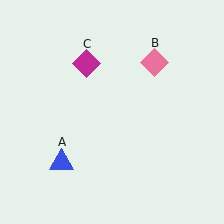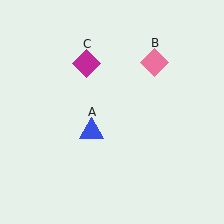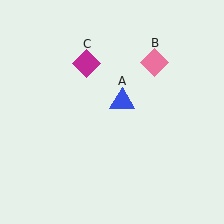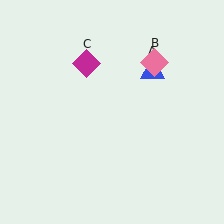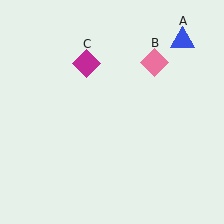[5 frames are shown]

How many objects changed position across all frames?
1 object changed position: blue triangle (object A).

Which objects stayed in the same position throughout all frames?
Pink diamond (object B) and magenta diamond (object C) remained stationary.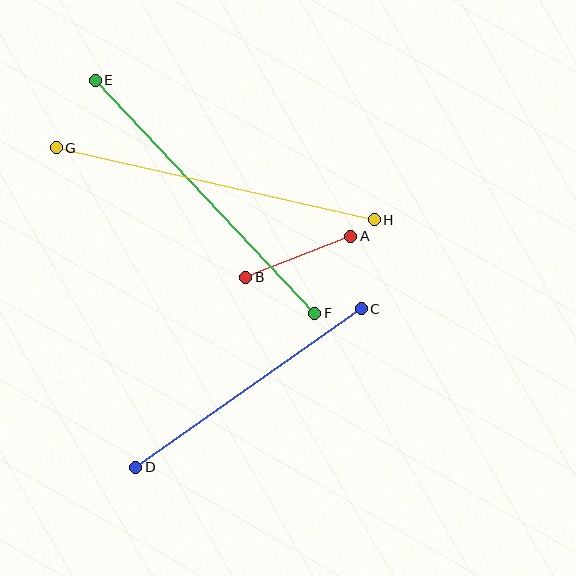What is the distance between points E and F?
The distance is approximately 320 pixels.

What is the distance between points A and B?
The distance is approximately 113 pixels.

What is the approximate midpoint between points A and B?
The midpoint is at approximately (298, 257) pixels.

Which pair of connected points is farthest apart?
Points G and H are farthest apart.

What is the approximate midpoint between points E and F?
The midpoint is at approximately (205, 197) pixels.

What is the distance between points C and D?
The distance is approximately 276 pixels.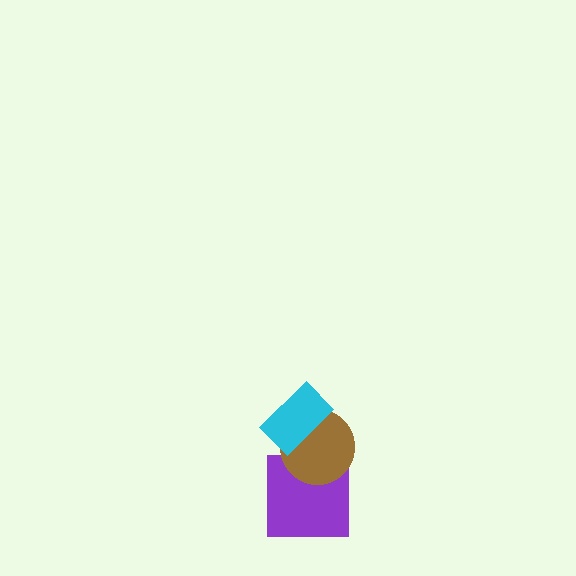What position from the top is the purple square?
The purple square is 3rd from the top.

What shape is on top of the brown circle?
The cyan rectangle is on top of the brown circle.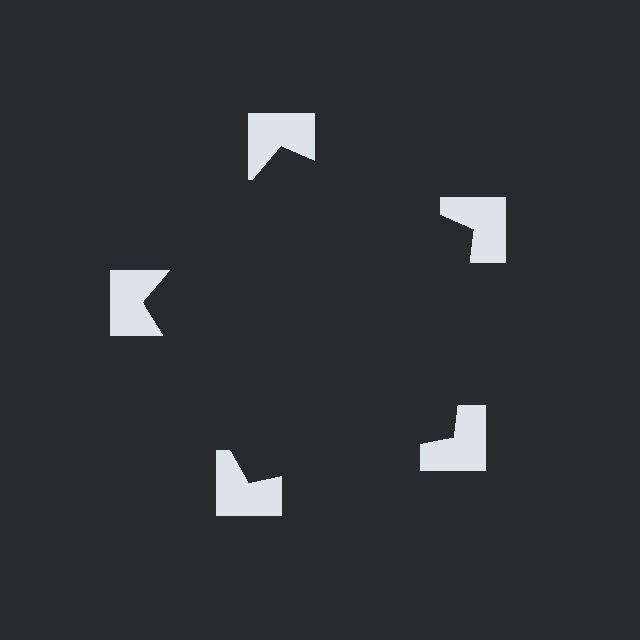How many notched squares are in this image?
There are 5 — one at each vertex of the illusory pentagon.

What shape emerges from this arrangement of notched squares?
An illusory pentagon — its edges are inferred from the aligned wedge cuts in the notched squares, not physically drawn.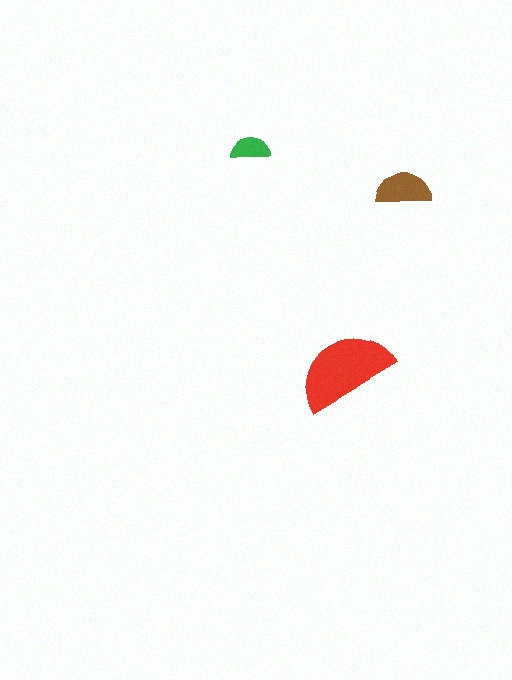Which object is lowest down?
The red semicircle is bottommost.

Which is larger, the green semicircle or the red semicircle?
The red one.